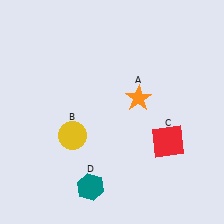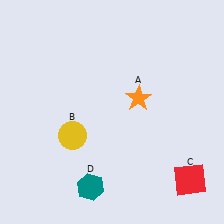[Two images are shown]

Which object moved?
The red square (C) moved down.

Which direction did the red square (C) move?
The red square (C) moved down.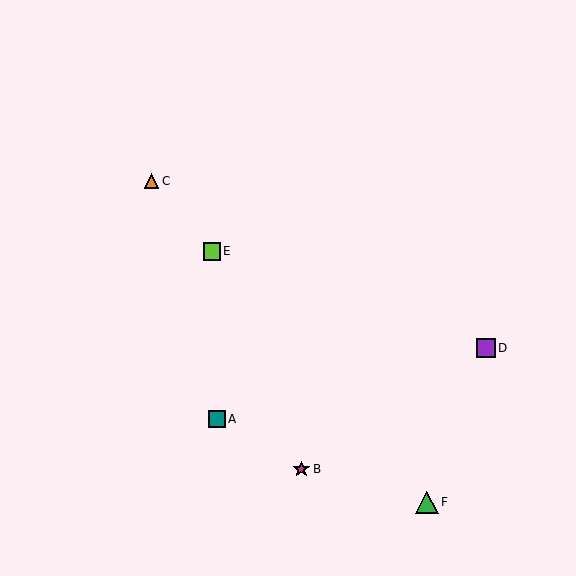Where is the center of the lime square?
The center of the lime square is at (212, 251).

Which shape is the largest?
The green triangle (labeled F) is the largest.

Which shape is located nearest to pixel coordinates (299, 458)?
The magenta star (labeled B) at (301, 469) is nearest to that location.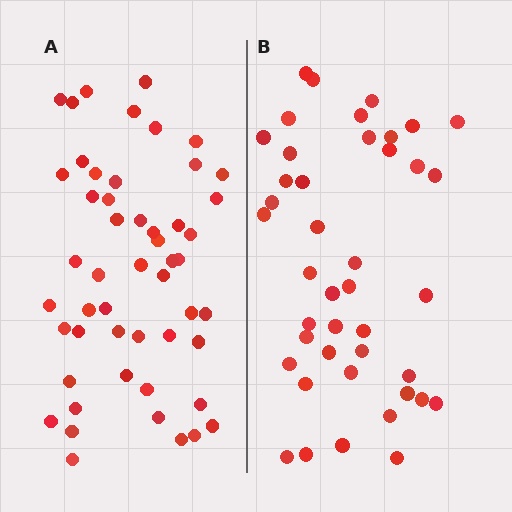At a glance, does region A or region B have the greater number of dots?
Region A (the left region) has more dots.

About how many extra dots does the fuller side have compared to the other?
Region A has roughly 8 or so more dots than region B.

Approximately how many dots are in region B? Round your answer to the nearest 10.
About 40 dots. (The exact count is 42, which rounds to 40.)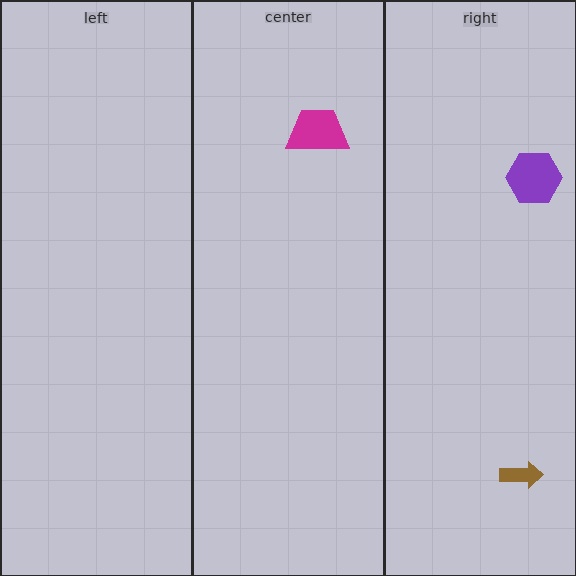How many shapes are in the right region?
2.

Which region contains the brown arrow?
The right region.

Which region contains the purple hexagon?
The right region.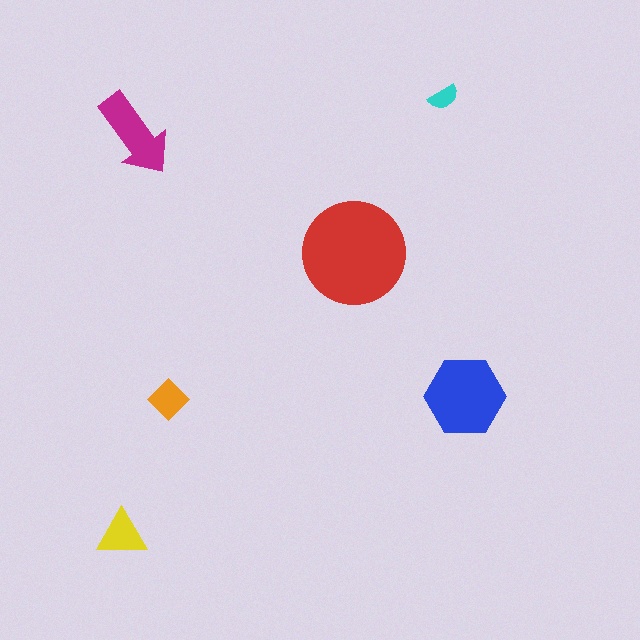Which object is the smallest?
The cyan semicircle.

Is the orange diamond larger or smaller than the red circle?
Smaller.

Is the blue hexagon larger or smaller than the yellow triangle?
Larger.